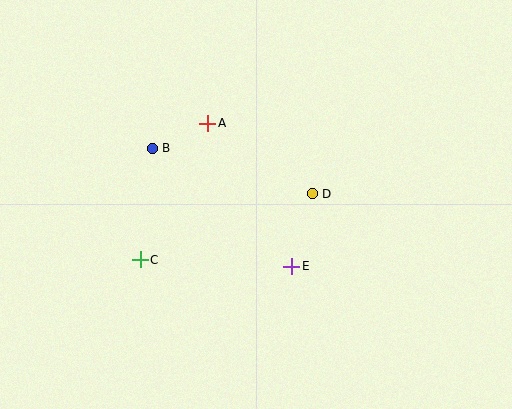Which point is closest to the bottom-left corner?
Point C is closest to the bottom-left corner.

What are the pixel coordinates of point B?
Point B is at (152, 148).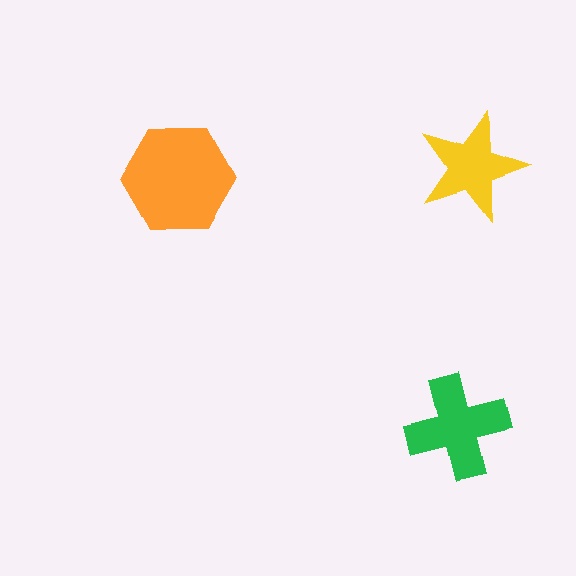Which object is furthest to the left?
The orange hexagon is leftmost.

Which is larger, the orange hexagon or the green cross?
The orange hexagon.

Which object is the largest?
The orange hexagon.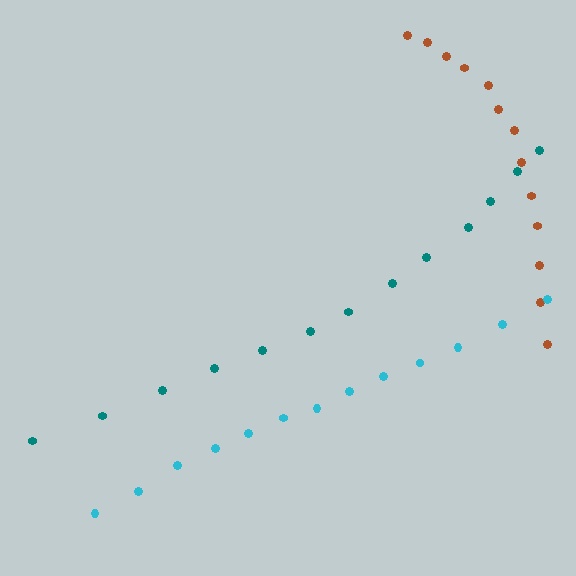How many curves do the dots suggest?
There are 3 distinct paths.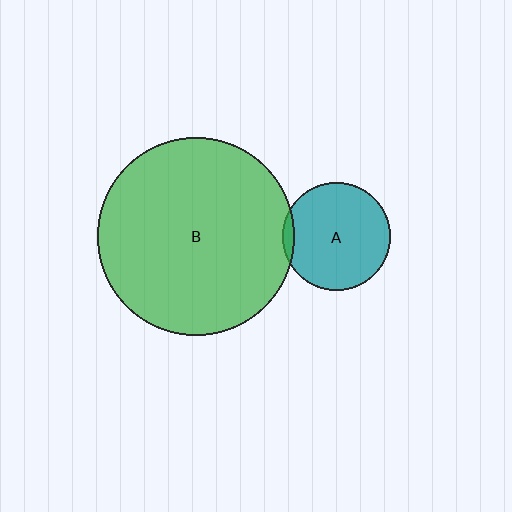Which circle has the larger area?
Circle B (green).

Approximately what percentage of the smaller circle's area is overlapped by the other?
Approximately 5%.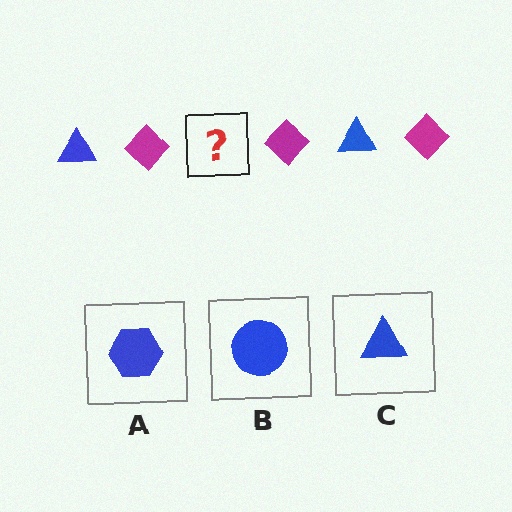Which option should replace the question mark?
Option C.